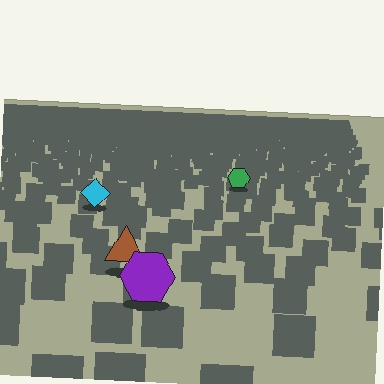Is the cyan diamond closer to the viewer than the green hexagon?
Yes. The cyan diamond is closer — you can tell from the texture gradient: the ground texture is coarser near it.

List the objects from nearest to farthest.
From nearest to farthest: the purple hexagon, the brown triangle, the cyan diamond, the green hexagon.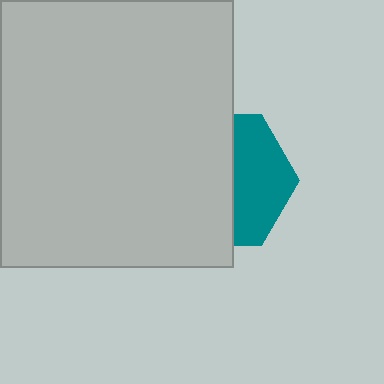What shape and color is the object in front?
The object in front is a light gray rectangle.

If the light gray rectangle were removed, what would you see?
You would see the complete teal hexagon.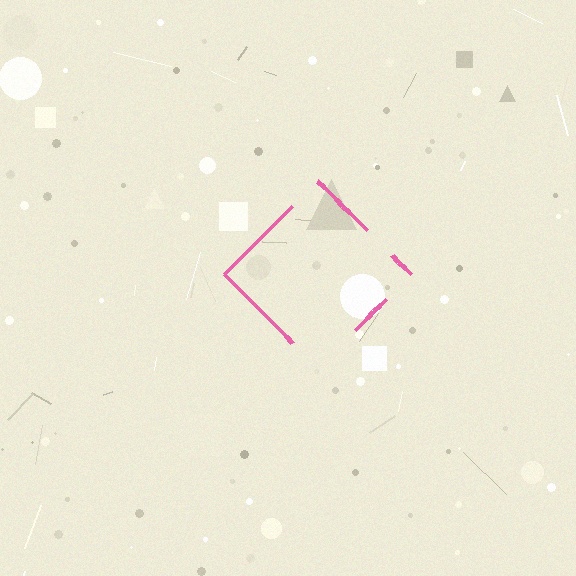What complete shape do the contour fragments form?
The contour fragments form a diamond.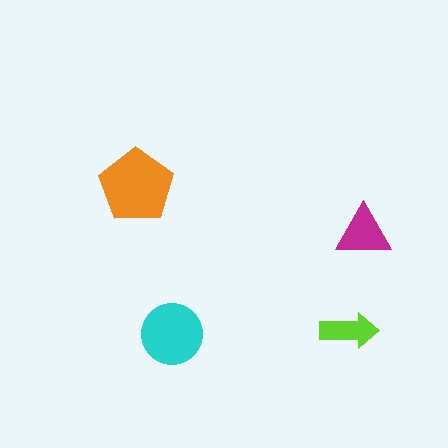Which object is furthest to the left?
The orange pentagon is leftmost.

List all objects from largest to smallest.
The orange pentagon, the cyan circle, the magenta triangle, the lime arrow.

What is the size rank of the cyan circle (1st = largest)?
2nd.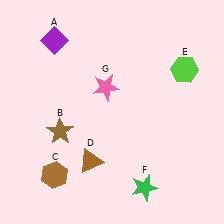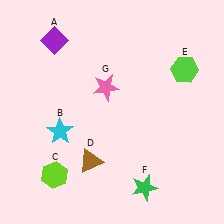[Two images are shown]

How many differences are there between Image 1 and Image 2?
There are 2 differences between the two images.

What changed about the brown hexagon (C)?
In Image 1, C is brown. In Image 2, it changed to lime.